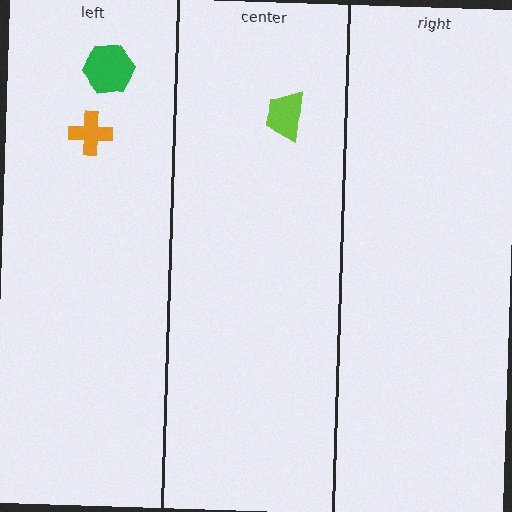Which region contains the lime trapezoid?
The center region.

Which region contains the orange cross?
The left region.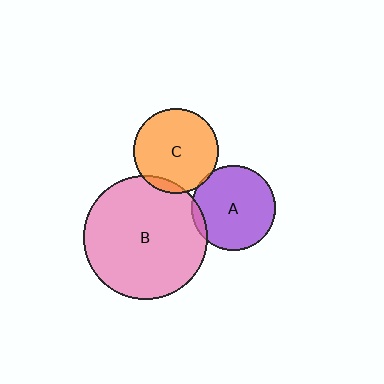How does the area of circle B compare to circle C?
Approximately 2.1 times.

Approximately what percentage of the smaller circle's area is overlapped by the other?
Approximately 5%.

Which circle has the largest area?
Circle B (pink).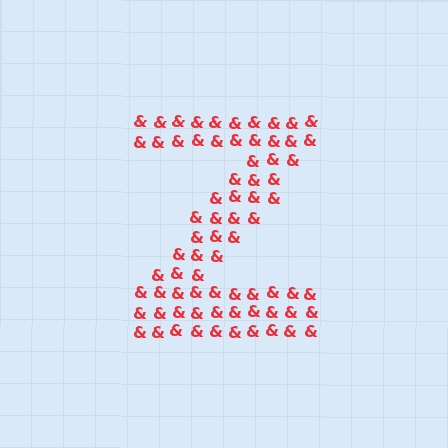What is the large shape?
The large shape is the letter Z.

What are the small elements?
The small elements are ampersands.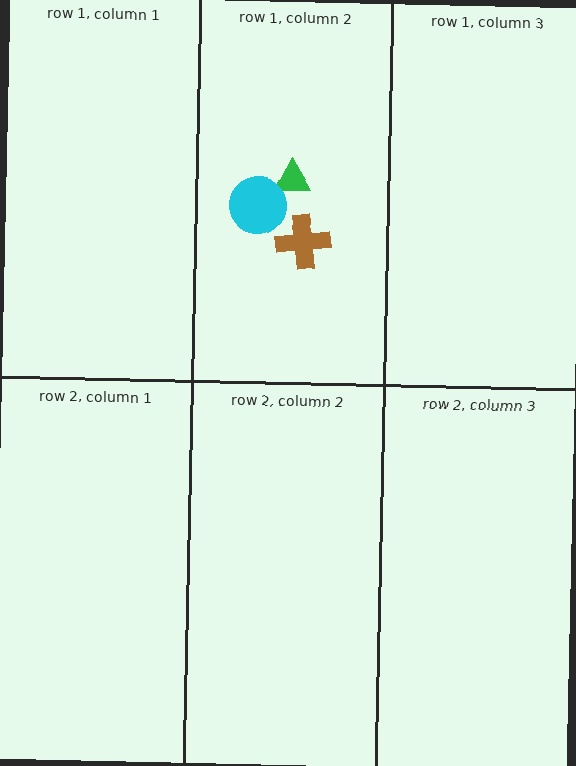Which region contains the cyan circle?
The row 1, column 2 region.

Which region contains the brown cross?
The row 1, column 2 region.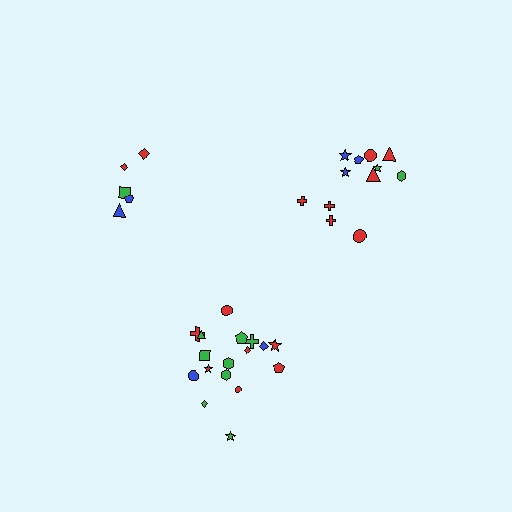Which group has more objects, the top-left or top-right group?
The top-right group.